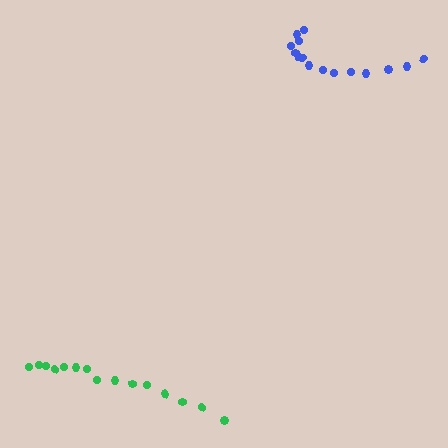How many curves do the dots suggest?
There are 2 distinct paths.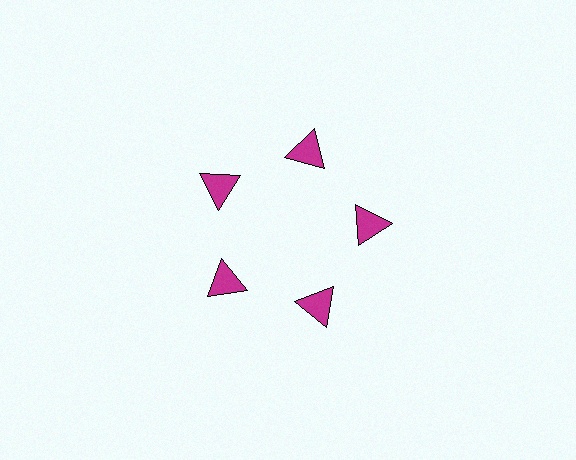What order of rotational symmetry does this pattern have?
This pattern has 5-fold rotational symmetry.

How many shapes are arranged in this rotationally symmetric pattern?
There are 5 shapes, arranged in 5 groups of 1.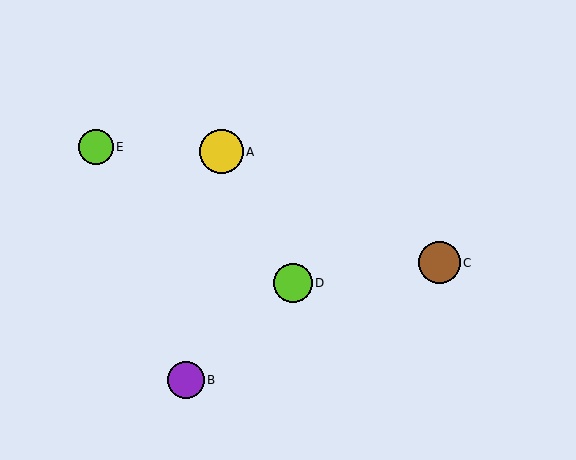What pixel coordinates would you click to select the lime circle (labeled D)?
Click at (293, 283) to select the lime circle D.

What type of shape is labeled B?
Shape B is a purple circle.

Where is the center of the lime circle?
The center of the lime circle is at (96, 147).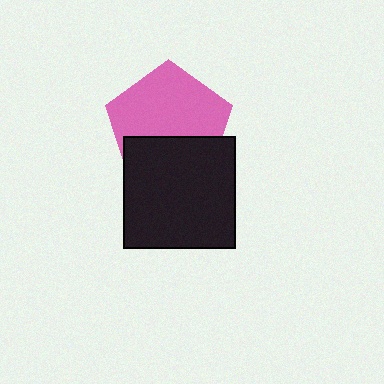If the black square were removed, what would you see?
You would see the complete pink pentagon.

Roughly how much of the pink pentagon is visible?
About half of it is visible (roughly 62%).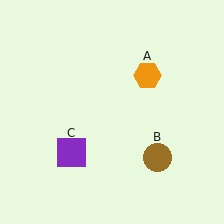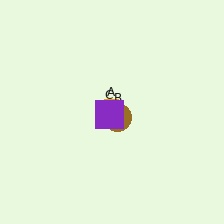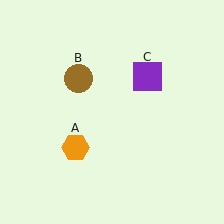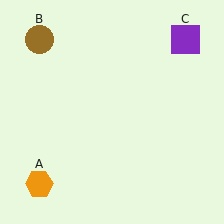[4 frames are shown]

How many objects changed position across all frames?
3 objects changed position: orange hexagon (object A), brown circle (object B), purple square (object C).